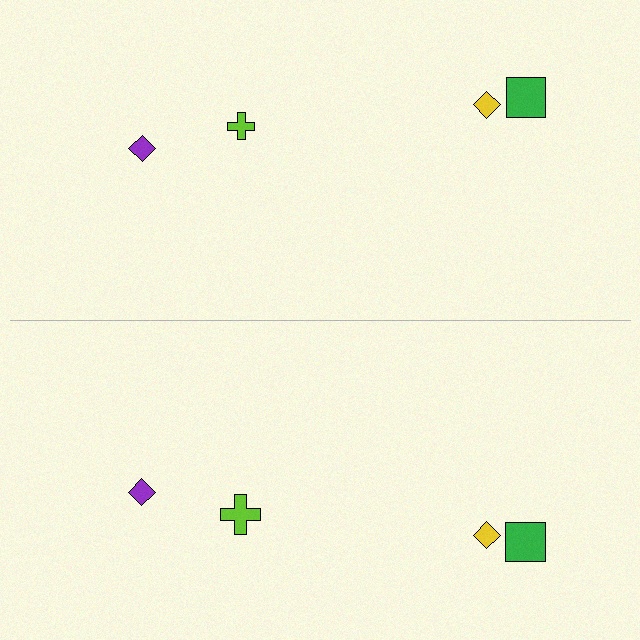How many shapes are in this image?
There are 8 shapes in this image.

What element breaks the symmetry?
The lime cross on the bottom side has a different size than its mirror counterpart.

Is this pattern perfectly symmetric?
No, the pattern is not perfectly symmetric. The lime cross on the bottom side has a different size than its mirror counterpart.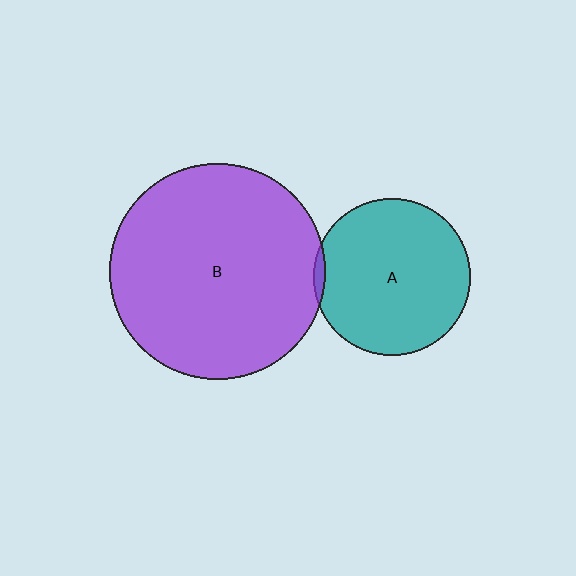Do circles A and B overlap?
Yes.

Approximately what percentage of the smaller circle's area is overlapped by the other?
Approximately 5%.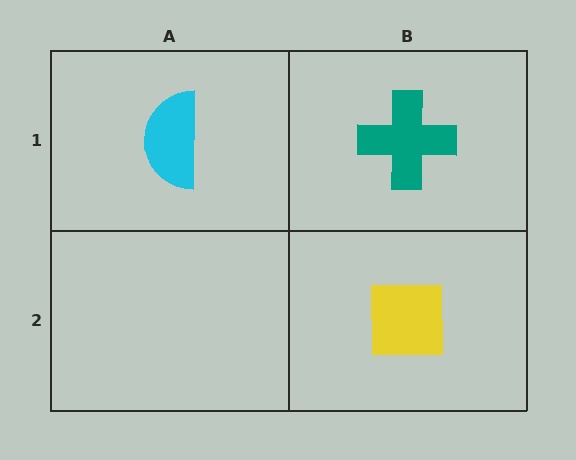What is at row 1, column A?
A cyan semicircle.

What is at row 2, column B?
A yellow square.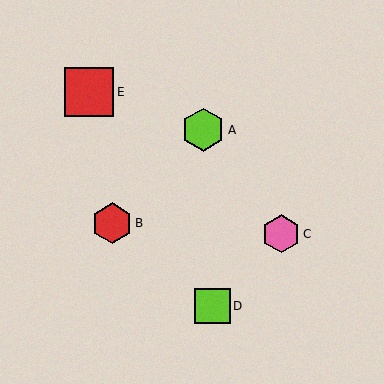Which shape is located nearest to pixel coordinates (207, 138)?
The lime hexagon (labeled A) at (203, 130) is nearest to that location.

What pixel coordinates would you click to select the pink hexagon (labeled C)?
Click at (281, 234) to select the pink hexagon C.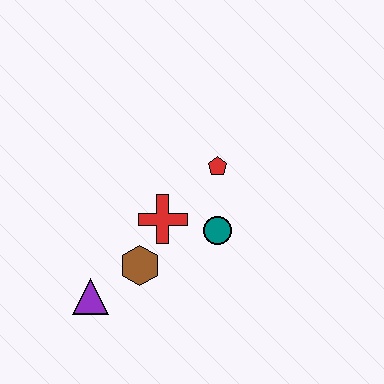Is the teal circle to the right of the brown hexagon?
Yes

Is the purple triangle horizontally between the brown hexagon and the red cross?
No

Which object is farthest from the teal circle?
The purple triangle is farthest from the teal circle.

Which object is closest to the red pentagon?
The teal circle is closest to the red pentagon.